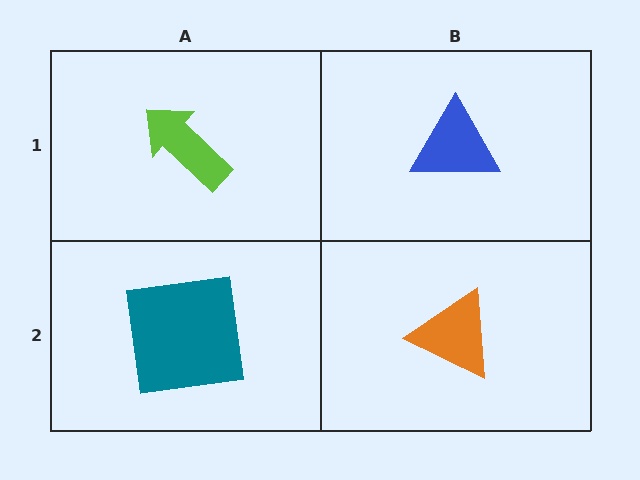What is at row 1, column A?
A lime arrow.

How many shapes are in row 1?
2 shapes.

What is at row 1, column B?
A blue triangle.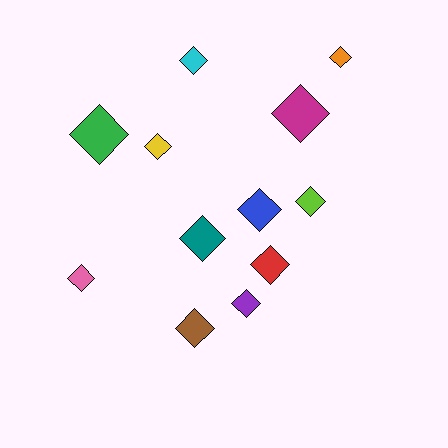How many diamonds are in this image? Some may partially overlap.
There are 12 diamonds.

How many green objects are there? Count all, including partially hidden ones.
There is 1 green object.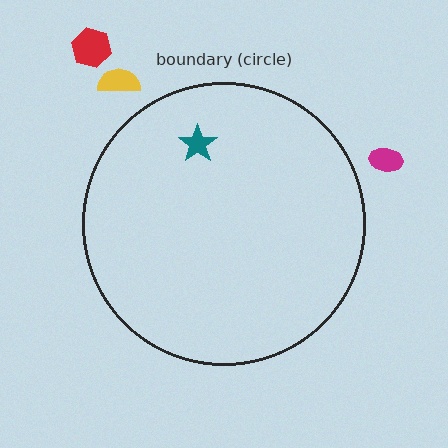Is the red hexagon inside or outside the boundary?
Outside.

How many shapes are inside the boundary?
1 inside, 3 outside.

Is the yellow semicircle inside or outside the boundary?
Outside.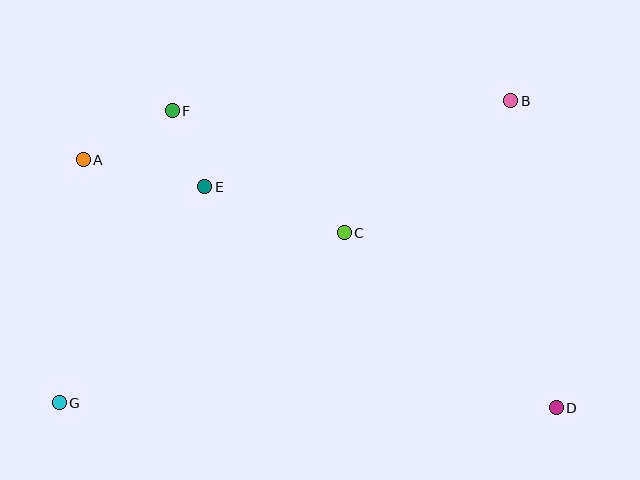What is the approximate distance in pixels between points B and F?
The distance between B and F is approximately 338 pixels.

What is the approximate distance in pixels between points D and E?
The distance between D and E is approximately 415 pixels.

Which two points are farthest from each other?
Points B and G are farthest from each other.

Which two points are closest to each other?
Points E and F are closest to each other.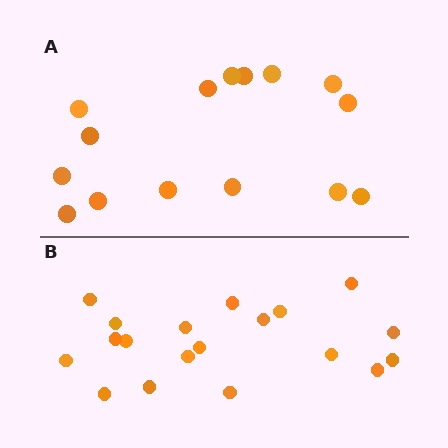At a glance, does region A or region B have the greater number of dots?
Region B (the bottom region) has more dots.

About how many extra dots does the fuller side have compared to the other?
Region B has about 4 more dots than region A.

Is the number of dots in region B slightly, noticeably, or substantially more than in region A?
Region B has noticeably more, but not dramatically so. The ratio is roughly 1.3 to 1.